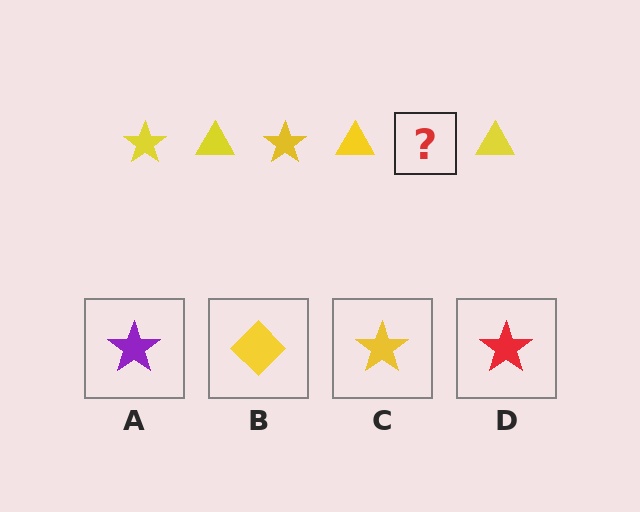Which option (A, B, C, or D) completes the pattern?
C.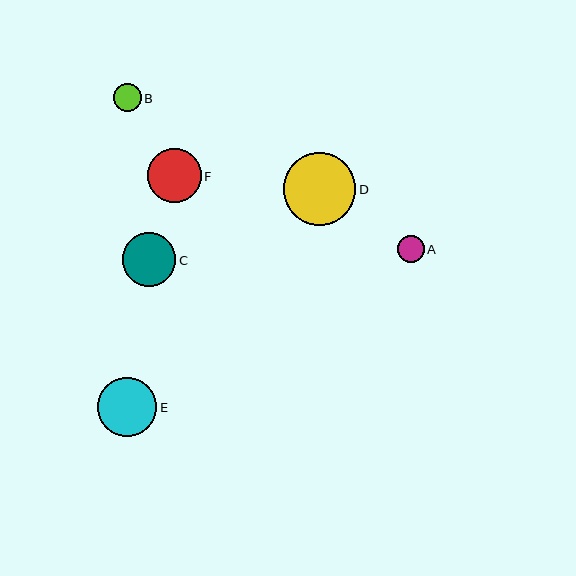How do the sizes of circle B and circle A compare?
Circle B and circle A are approximately the same size.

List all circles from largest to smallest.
From largest to smallest: D, E, F, C, B, A.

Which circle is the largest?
Circle D is the largest with a size of approximately 72 pixels.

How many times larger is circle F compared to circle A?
Circle F is approximately 2.0 times the size of circle A.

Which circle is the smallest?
Circle A is the smallest with a size of approximately 27 pixels.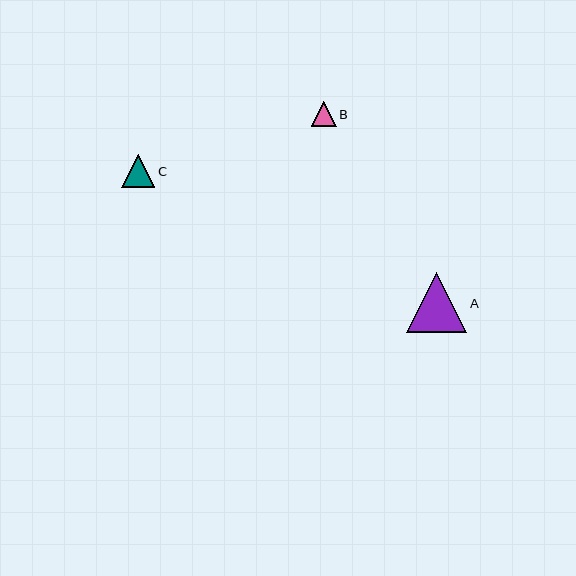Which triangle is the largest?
Triangle A is the largest with a size of approximately 60 pixels.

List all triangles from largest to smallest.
From largest to smallest: A, C, B.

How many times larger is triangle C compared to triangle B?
Triangle C is approximately 1.3 times the size of triangle B.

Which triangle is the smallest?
Triangle B is the smallest with a size of approximately 25 pixels.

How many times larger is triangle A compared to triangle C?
Triangle A is approximately 1.8 times the size of triangle C.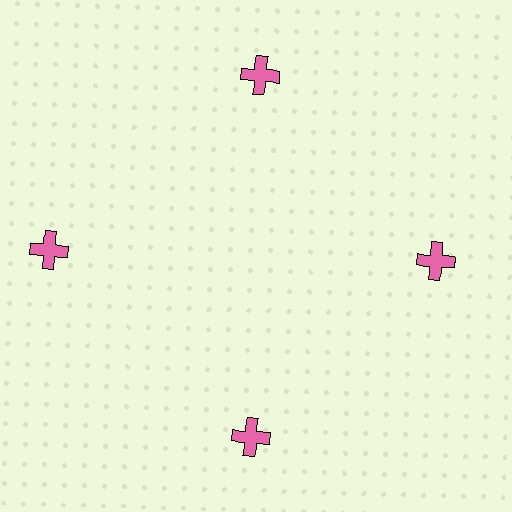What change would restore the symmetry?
The symmetry would be restored by moving it inward, back onto the ring so that all 4 crosses sit at equal angles and equal distance from the center.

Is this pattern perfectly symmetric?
No. The 4 pink crosses are arranged in a ring, but one element near the 9 o'clock position is pushed outward from the center, breaking the 4-fold rotational symmetry.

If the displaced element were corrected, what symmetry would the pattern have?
It would have 4-fold rotational symmetry — the pattern would map onto itself every 90 degrees.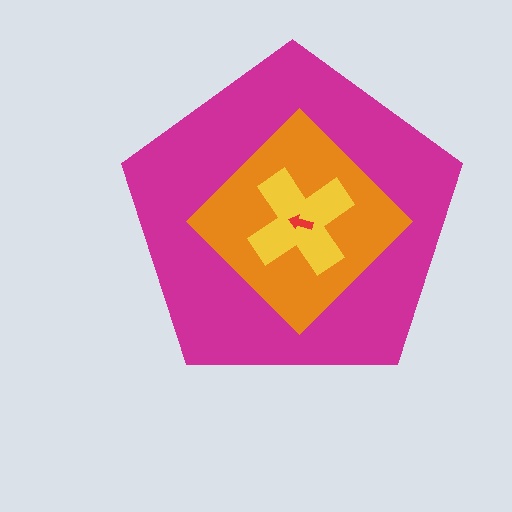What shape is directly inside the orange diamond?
The yellow cross.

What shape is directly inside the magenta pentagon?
The orange diamond.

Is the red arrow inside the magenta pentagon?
Yes.